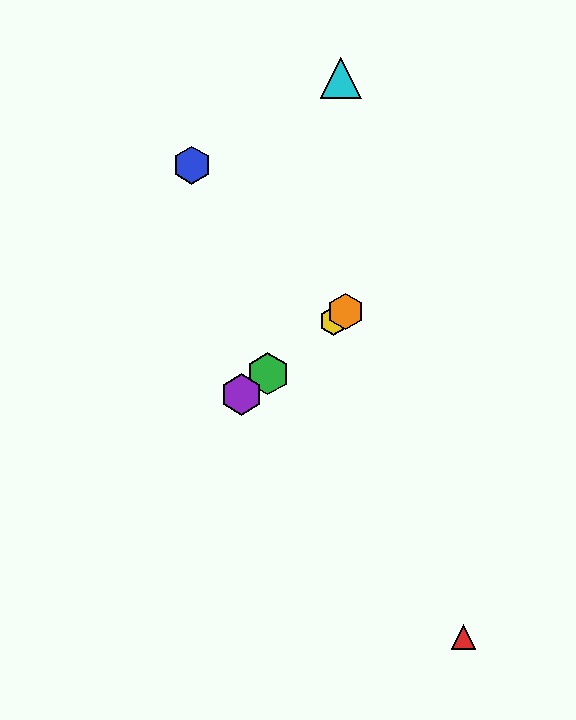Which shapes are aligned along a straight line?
The green hexagon, the yellow hexagon, the purple hexagon, the orange hexagon are aligned along a straight line.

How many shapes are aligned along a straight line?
4 shapes (the green hexagon, the yellow hexagon, the purple hexagon, the orange hexagon) are aligned along a straight line.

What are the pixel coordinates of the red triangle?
The red triangle is at (463, 637).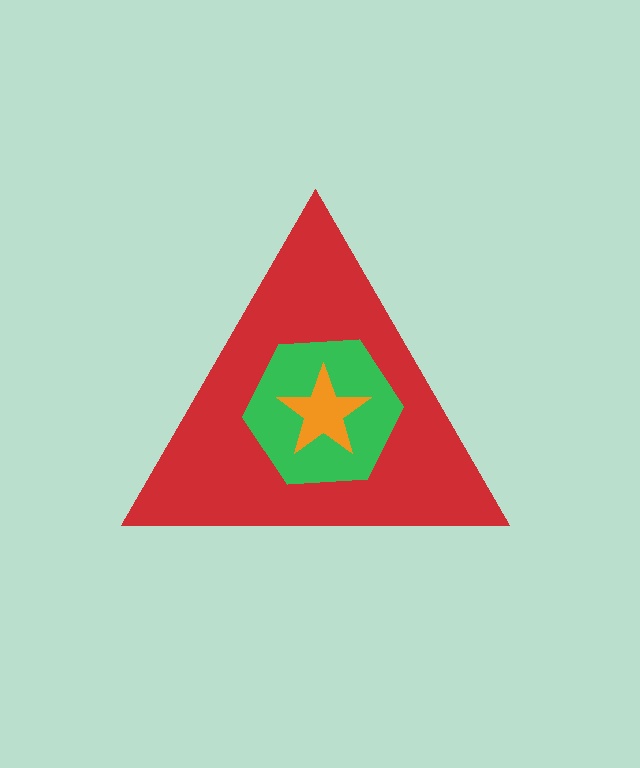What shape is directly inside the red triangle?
The green hexagon.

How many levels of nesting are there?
3.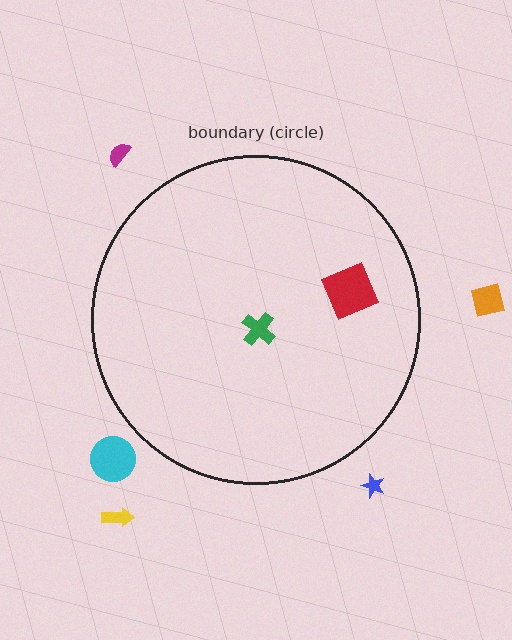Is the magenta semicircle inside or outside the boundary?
Outside.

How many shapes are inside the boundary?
2 inside, 5 outside.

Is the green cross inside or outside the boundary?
Inside.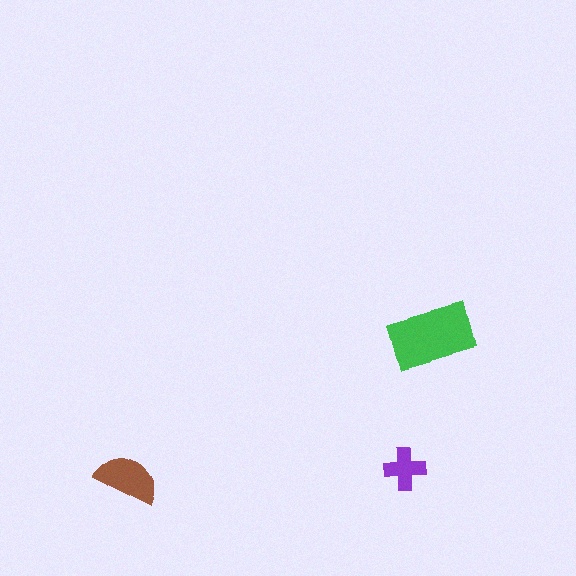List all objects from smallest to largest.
The purple cross, the brown semicircle, the green rectangle.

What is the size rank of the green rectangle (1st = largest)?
1st.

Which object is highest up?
The green rectangle is topmost.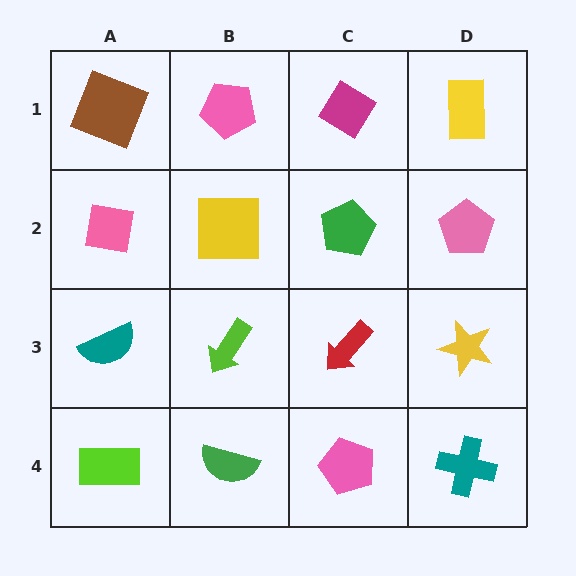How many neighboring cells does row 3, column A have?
3.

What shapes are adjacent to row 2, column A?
A brown square (row 1, column A), a teal semicircle (row 3, column A), a yellow square (row 2, column B).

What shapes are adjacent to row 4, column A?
A teal semicircle (row 3, column A), a green semicircle (row 4, column B).